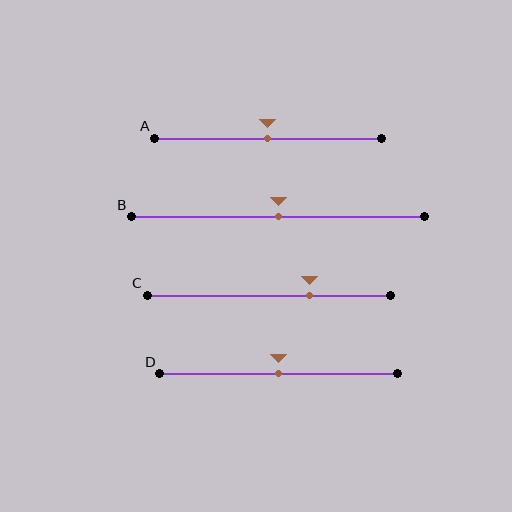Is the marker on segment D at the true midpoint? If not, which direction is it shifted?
Yes, the marker on segment D is at the true midpoint.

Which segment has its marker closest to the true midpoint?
Segment A has its marker closest to the true midpoint.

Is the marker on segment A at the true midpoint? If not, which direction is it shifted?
Yes, the marker on segment A is at the true midpoint.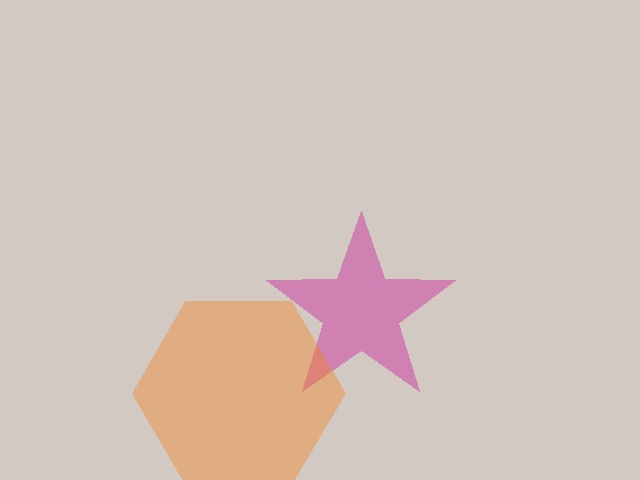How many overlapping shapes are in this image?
There are 2 overlapping shapes in the image.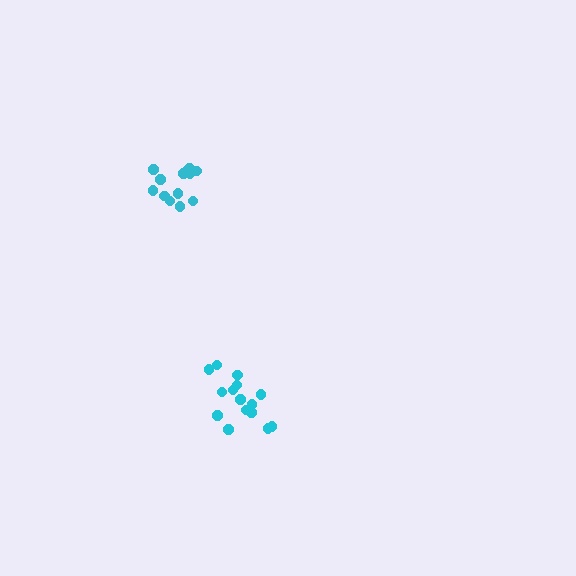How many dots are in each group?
Group 1: 15 dots, Group 2: 13 dots (28 total).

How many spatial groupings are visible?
There are 2 spatial groupings.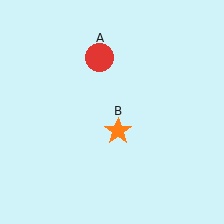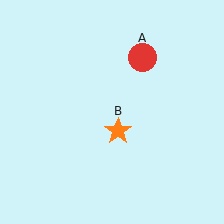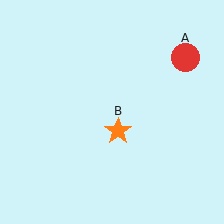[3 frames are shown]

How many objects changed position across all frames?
1 object changed position: red circle (object A).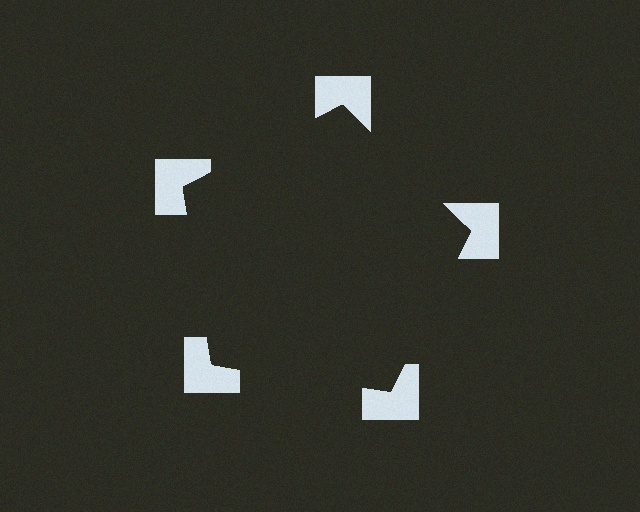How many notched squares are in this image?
There are 5 — one at each vertex of the illusory pentagon.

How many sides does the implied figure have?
5 sides.